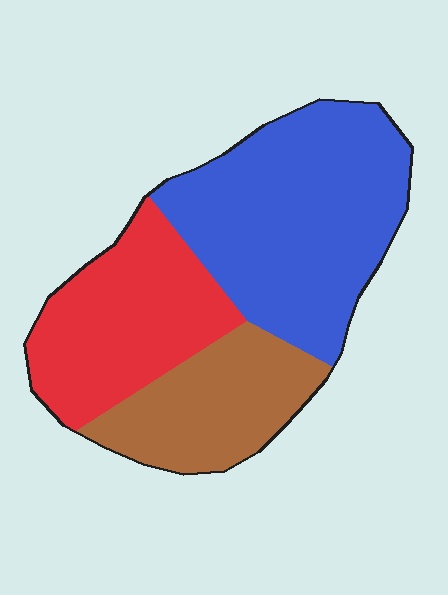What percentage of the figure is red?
Red covers about 30% of the figure.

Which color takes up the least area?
Brown, at roughly 25%.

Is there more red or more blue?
Blue.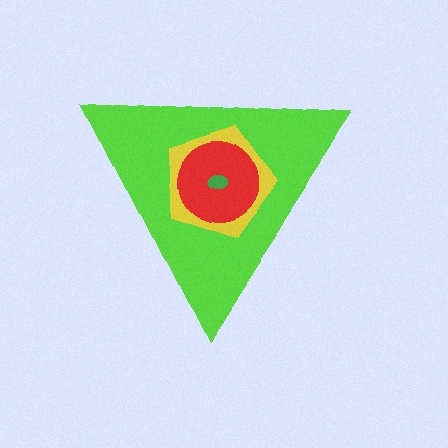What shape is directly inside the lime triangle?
The yellow pentagon.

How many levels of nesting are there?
4.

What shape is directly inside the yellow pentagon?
The red circle.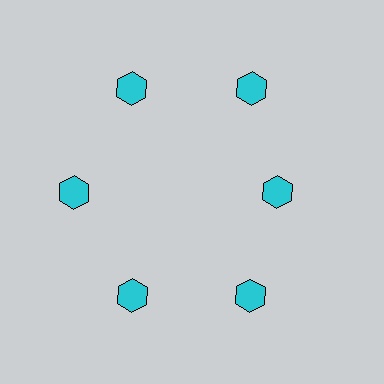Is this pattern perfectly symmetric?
No. The 6 cyan hexagons are arranged in a ring, but one element near the 3 o'clock position is pulled inward toward the center, breaking the 6-fold rotational symmetry.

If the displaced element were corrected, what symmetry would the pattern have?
It would have 6-fold rotational symmetry — the pattern would map onto itself every 60 degrees.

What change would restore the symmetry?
The symmetry would be restored by moving it outward, back onto the ring so that all 6 hexagons sit at equal angles and equal distance from the center.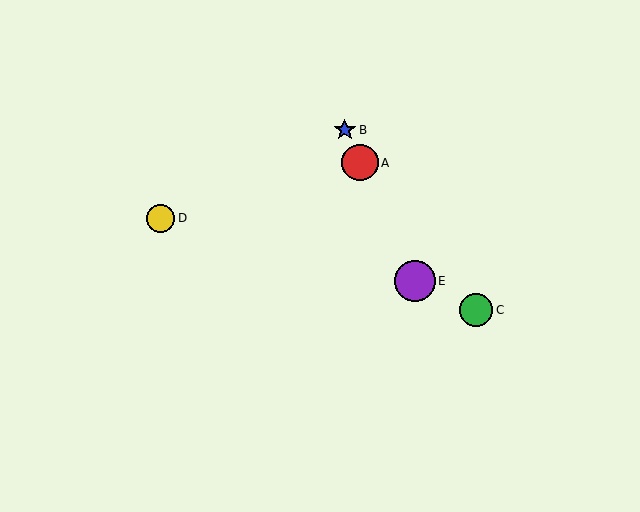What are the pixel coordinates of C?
Object C is at (476, 310).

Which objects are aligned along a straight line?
Objects A, B, E are aligned along a straight line.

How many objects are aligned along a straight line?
3 objects (A, B, E) are aligned along a straight line.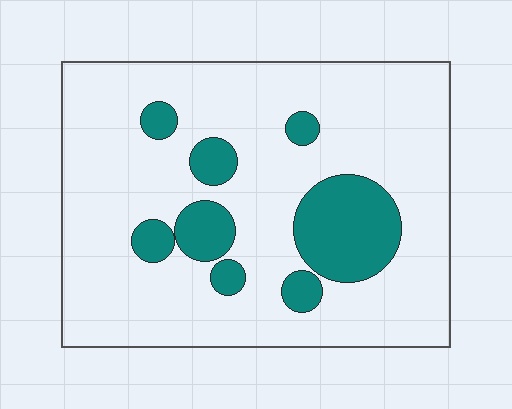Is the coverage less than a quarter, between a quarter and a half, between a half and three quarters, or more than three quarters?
Less than a quarter.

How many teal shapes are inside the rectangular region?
8.